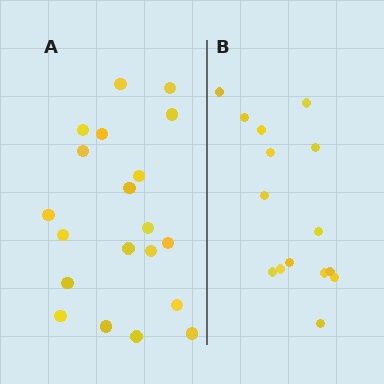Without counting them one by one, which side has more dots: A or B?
Region A (the left region) has more dots.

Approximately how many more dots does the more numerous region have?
Region A has about 5 more dots than region B.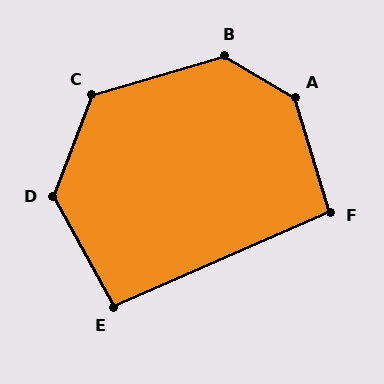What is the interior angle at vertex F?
Approximately 97 degrees (obtuse).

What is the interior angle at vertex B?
Approximately 133 degrees (obtuse).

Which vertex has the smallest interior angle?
E, at approximately 95 degrees.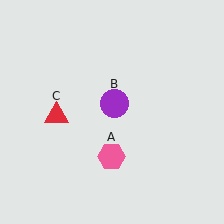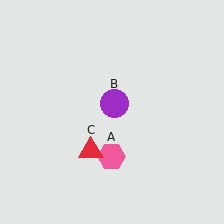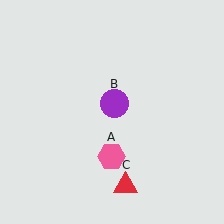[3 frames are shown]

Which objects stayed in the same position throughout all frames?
Pink hexagon (object A) and purple circle (object B) remained stationary.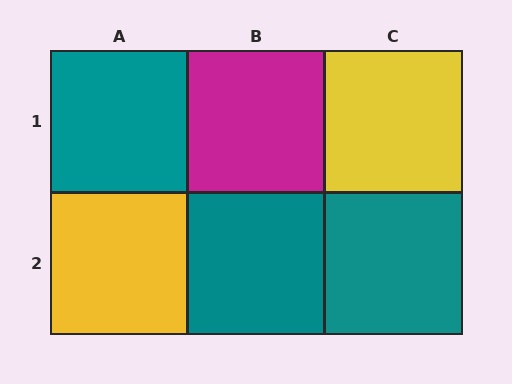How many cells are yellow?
2 cells are yellow.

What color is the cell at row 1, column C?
Yellow.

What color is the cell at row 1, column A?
Teal.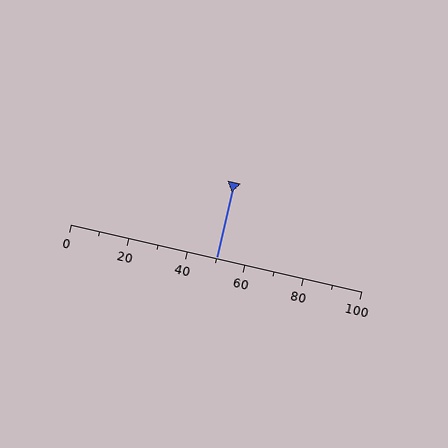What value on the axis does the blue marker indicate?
The marker indicates approximately 50.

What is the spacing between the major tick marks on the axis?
The major ticks are spaced 20 apart.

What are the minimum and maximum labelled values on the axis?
The axis runs from 0 to 100.